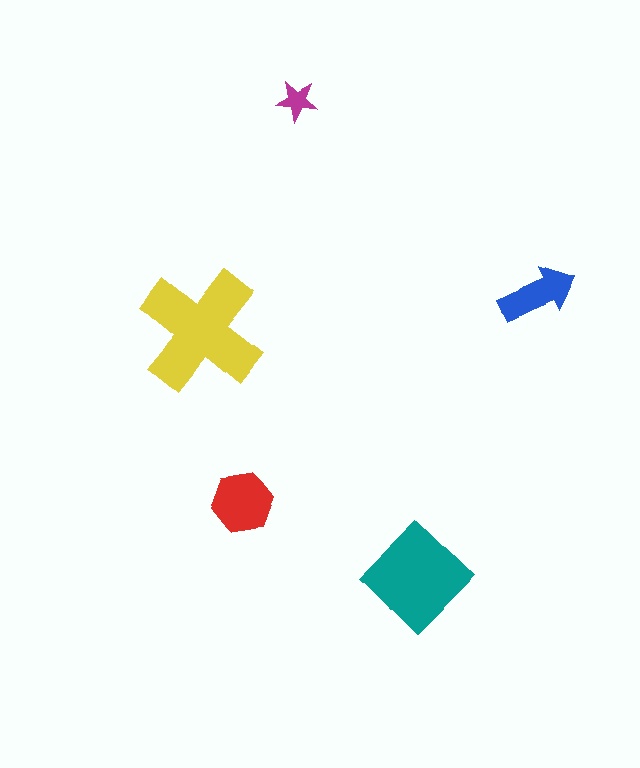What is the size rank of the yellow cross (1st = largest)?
1st.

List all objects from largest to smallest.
The yellow cross, the teal diamond, the red hexagon, the blue arrow, the magenta star.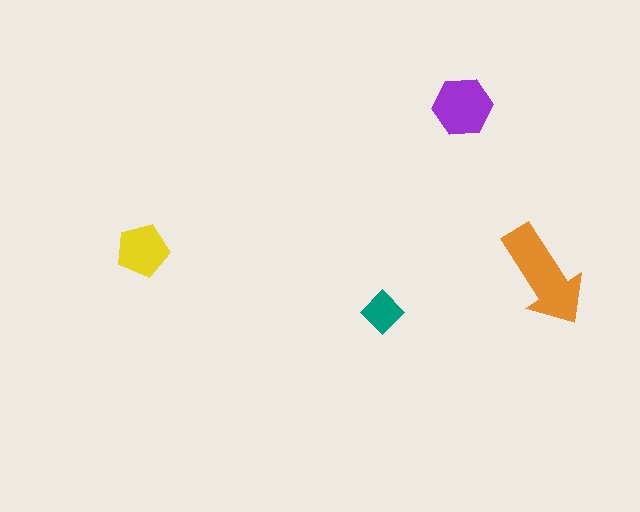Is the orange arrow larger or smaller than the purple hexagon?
Larger.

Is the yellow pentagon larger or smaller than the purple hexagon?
Smaller.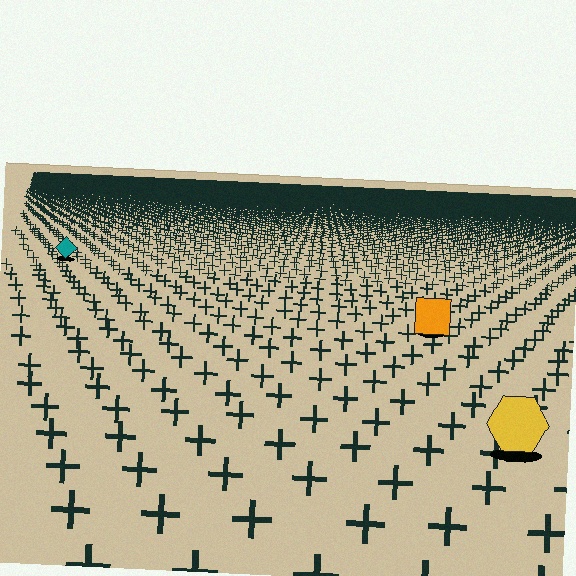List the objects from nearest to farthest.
From nearest to farthest: the yellow hexagon, the orange square, the teal diamond.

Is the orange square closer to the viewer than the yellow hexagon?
No. The yellow hexagon is closer — you can tell from the texture gradient: the ground texture is coarser near it.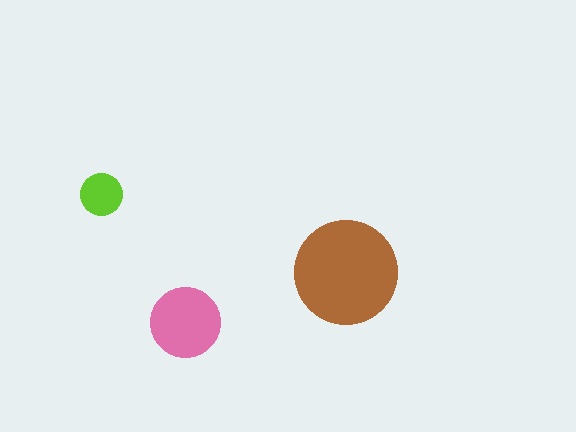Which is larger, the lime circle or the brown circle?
The brown one.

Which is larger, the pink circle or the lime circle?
The pink one.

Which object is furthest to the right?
The brown circle is rightmost.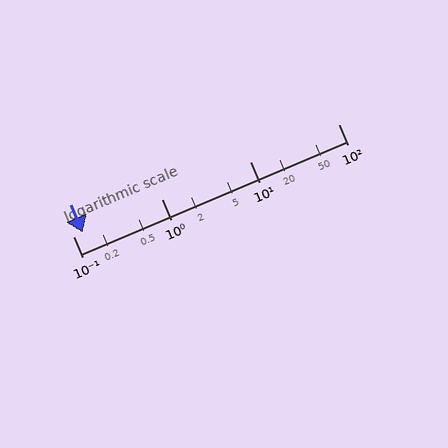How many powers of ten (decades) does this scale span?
The scale spans 3 decades, from 0.1 to 100.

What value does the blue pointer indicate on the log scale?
The pointer indicates approximately 0.13.